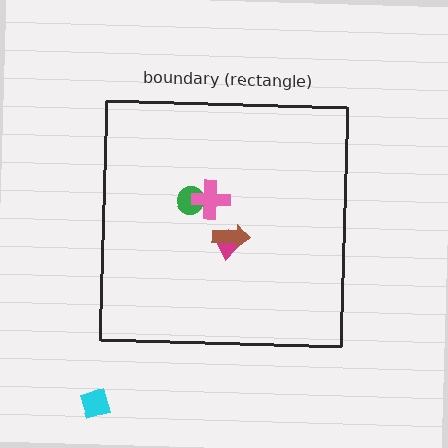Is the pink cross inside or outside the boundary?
Inside.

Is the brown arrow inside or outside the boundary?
Inside.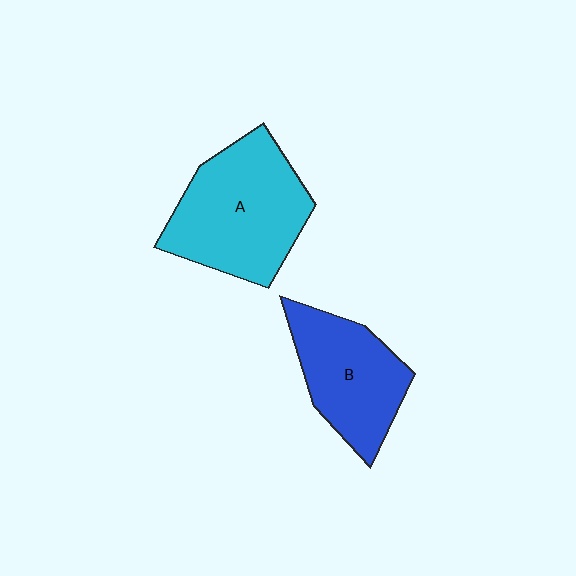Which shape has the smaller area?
Shape B (blue).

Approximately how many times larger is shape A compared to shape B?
Approximately 1.3 times.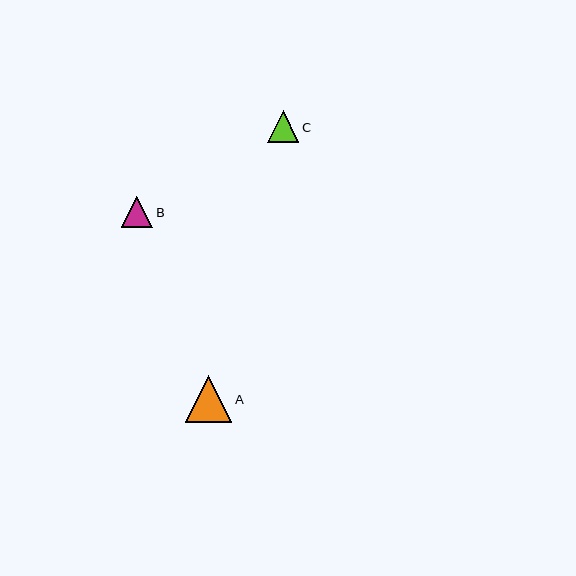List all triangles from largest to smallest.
From largest to smallest: A, C, B.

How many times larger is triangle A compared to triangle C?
Triangle A is approximately 1.5 times the size of triangle C.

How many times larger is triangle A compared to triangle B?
Triangle A is approximately 1.5 times the size of triangle B.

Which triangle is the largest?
Triangle A is the largest with a size of approximately 47 pixels.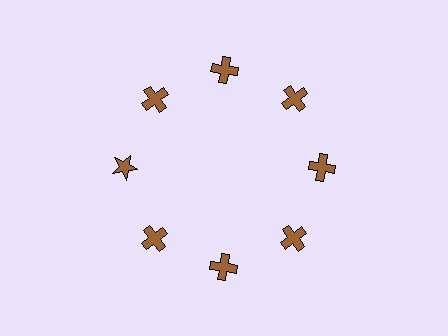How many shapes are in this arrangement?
There are 8 shapes arranged in a ring pattern.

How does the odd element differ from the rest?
It has a different shape: star instead of cross.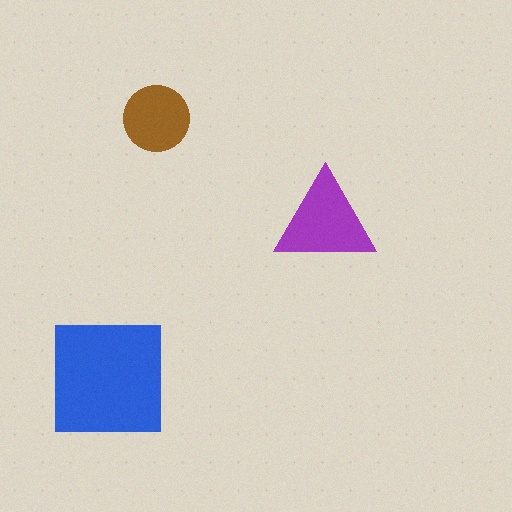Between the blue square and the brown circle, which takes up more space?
The blue square.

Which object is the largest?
The blue square.